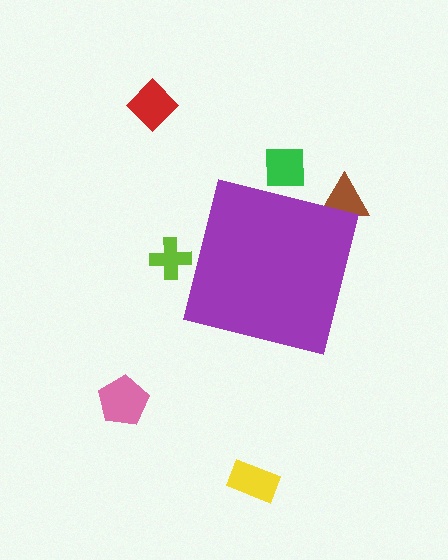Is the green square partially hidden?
Yes, the green square is partially hidden behind the purple square.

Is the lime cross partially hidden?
Yes, the lime cross is partially hidden behind the purple square.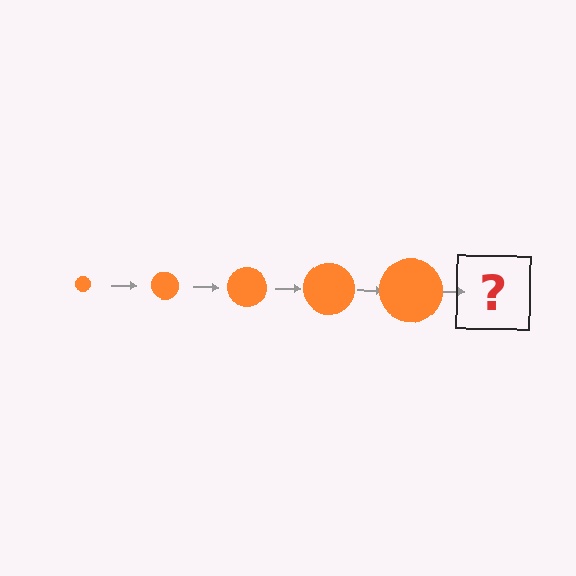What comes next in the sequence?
The next element should be an orange circle, larger than the previous one.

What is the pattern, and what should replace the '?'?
The pattern is that the circle gets progressively larger each step. The '?' should be an orange circle, larger than the previous one.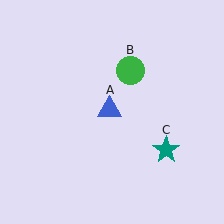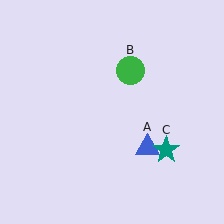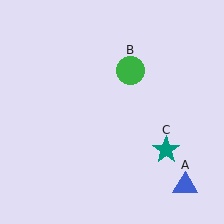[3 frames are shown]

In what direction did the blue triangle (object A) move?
The blue triangle (object A) moved down and to the right.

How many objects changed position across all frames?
1 object changed position: blue triangle (object A).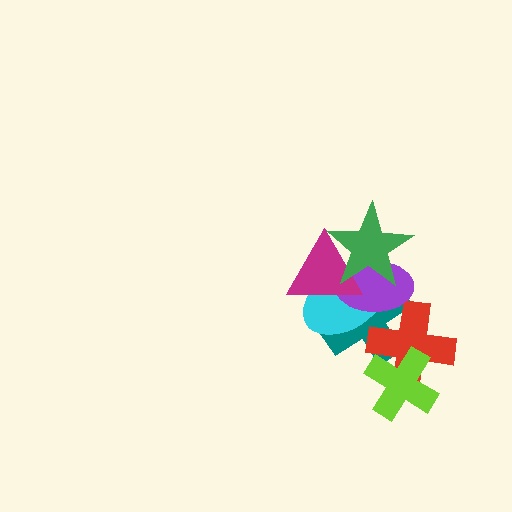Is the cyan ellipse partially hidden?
Yes, it is partially covered by another shape.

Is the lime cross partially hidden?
No, no other shape covers it.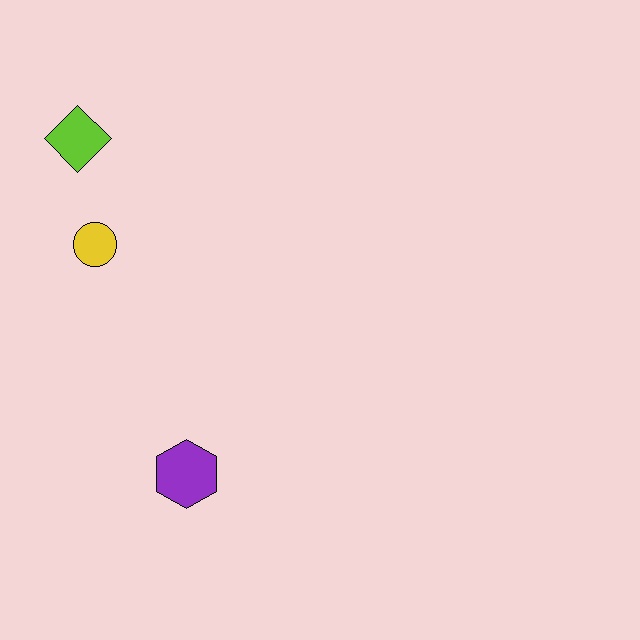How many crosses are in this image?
There are no crosses.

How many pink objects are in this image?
There are no pink objects.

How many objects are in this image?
There are 3 objects.